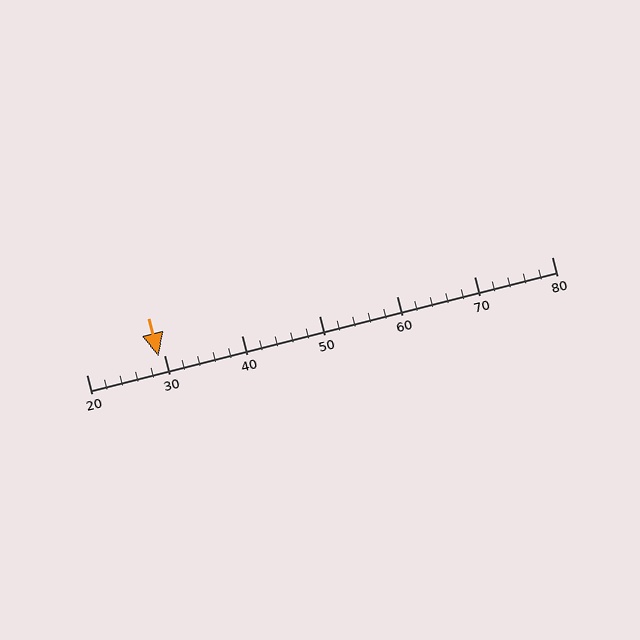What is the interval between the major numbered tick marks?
The major tick marks are spaced 10 units apart.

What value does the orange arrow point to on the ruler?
The orange arrow points to approximately 29.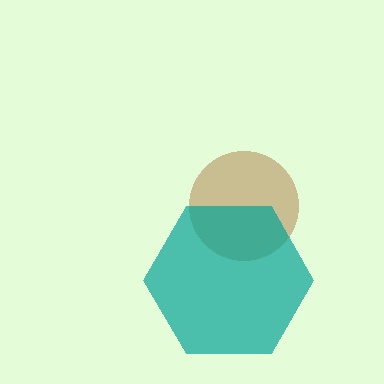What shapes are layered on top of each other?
The layered shapes are: a brown circle, a teal hexagon.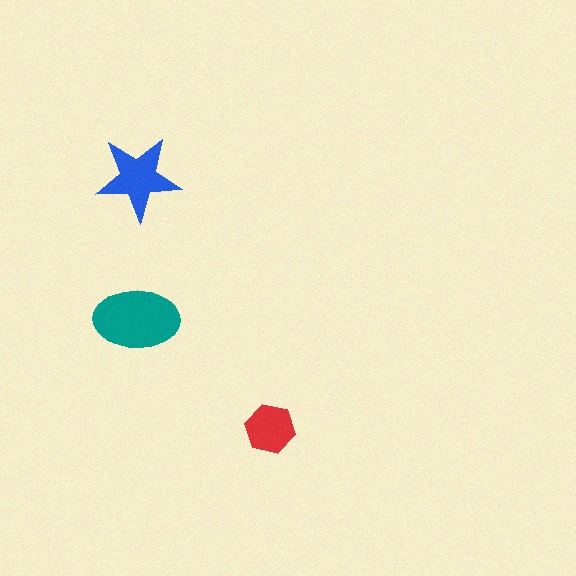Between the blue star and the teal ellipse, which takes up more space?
The teal ellipse.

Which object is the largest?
The teal ellipse.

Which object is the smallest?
The red hexagon.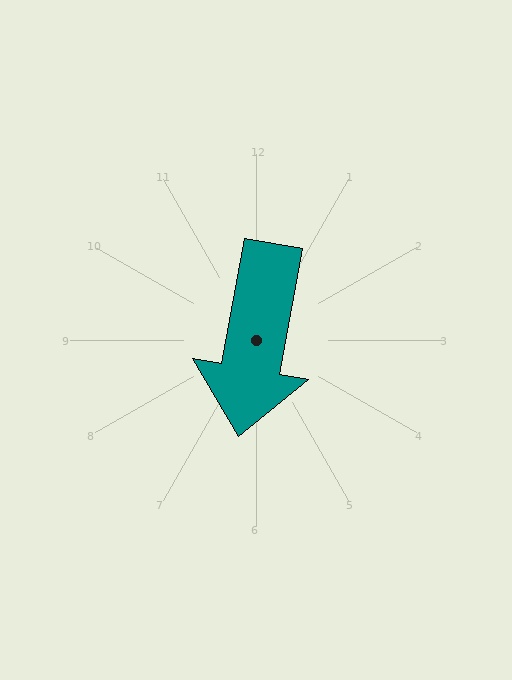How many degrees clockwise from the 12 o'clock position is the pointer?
Approximately 190 degrees.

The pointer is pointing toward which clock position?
Roughly 6 o'clock.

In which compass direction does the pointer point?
South.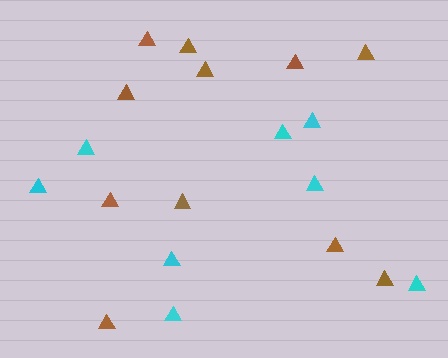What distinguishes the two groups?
There are 2 groups: one group of brown triangles (11) and one group of cyan triangles (8).